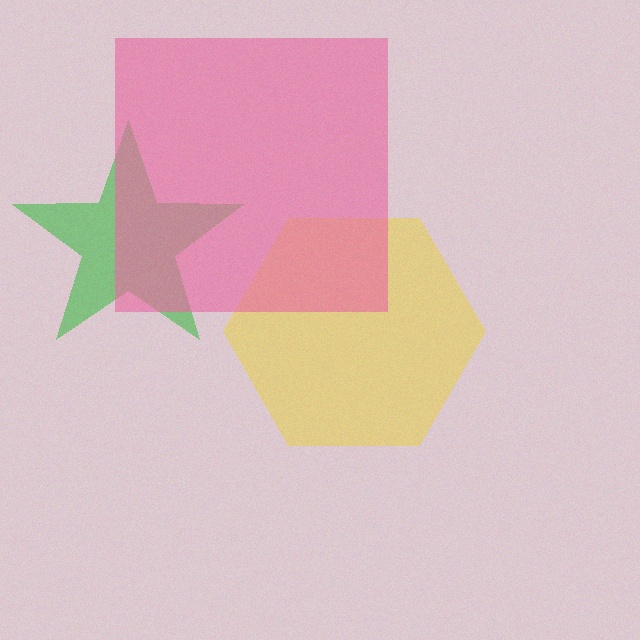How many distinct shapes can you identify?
There are 3 distinct shapes: a yellow hexagon, a green star, a pink square.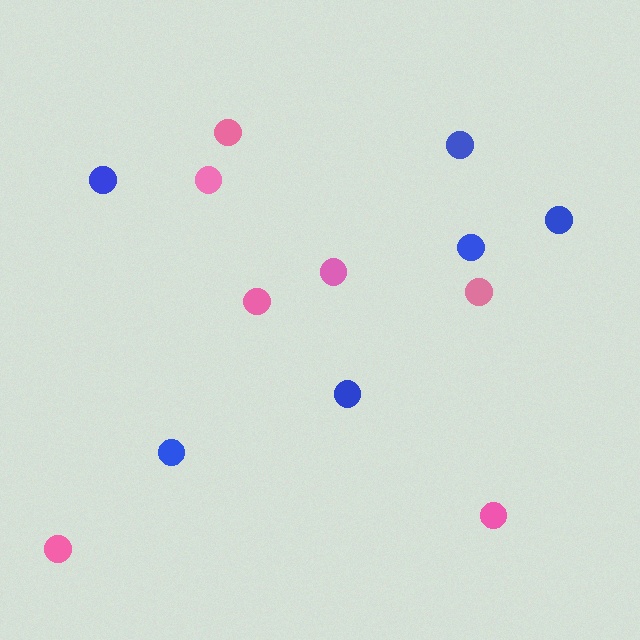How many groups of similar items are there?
There are 2 groups: one group of blue circles (6) and one group of pink circles (7).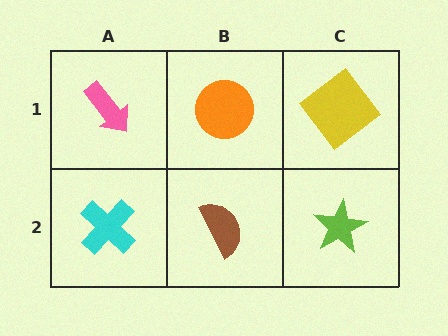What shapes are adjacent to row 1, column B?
A brown semicircle (row 2, column B), a pink arrow (row 1, column A), a yellow diamond (row 1, column C).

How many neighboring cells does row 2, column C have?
2.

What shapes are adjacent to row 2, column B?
An orange circle (row 1, column B), a cyan cross (row 2, column A), a lime star (row 2, column C).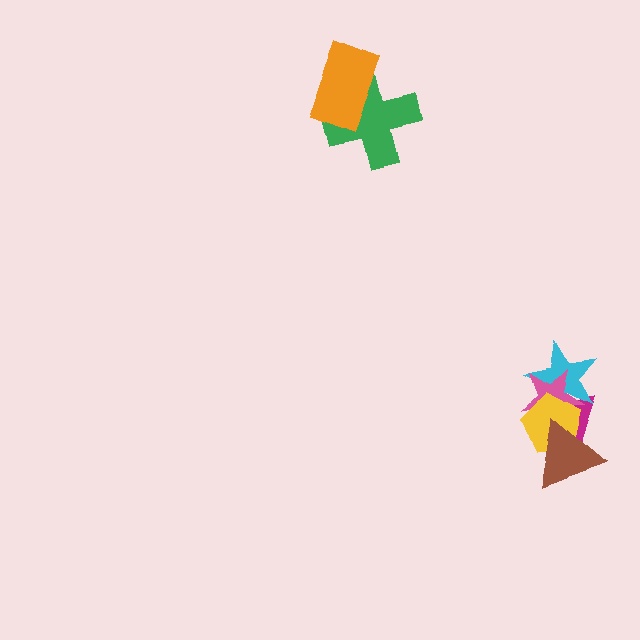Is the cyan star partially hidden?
Yes, it is partially covered by another shape.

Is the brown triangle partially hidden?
No, no other shape covers it.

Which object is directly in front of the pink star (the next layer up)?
The yellow pentagon is directly in front of the pink star.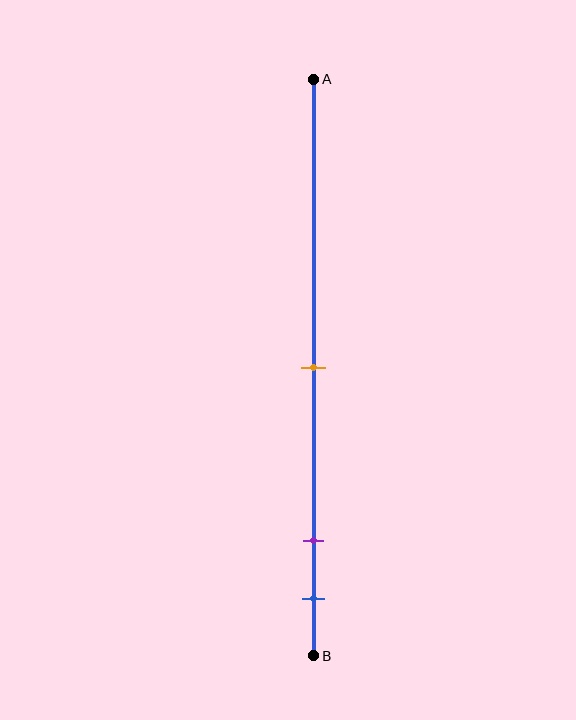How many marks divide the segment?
There are 3 marks dividing the segment.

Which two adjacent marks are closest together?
The purple and blue marks are the closest adjacent pair.